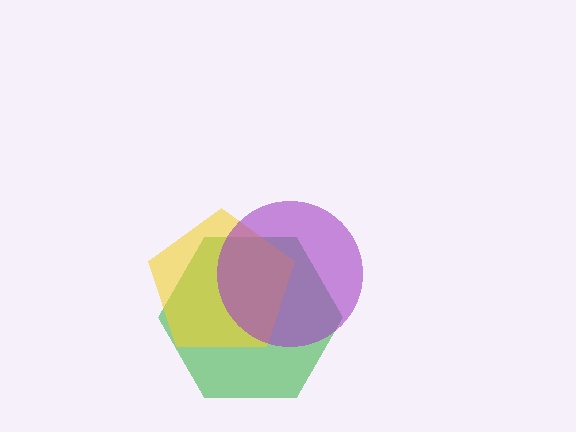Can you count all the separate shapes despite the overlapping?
Yes, there are 3 separate shapes.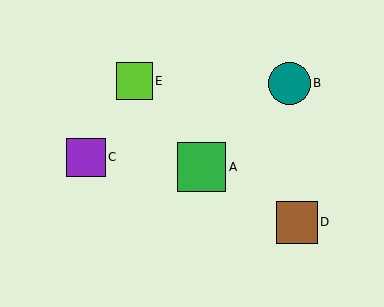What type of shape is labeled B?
Shape B is a teal circle.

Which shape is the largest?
The green square (labeled A) is the largest.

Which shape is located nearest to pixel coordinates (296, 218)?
The brown square (labeled D) at (297, 222) is nearest to that location.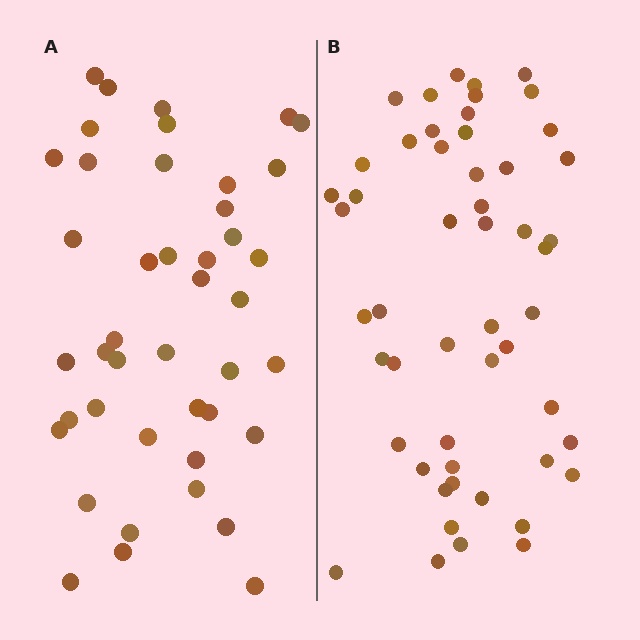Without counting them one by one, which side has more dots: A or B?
Region B (the right region) has more dots.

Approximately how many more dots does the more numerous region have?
Region B has roughly 8 or so more dots than region A.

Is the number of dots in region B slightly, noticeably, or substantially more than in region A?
Region B has only slightly more — the two regions are fairly close. The ratio is roughly 1.2 to 1.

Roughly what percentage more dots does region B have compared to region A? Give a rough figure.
About 20% more.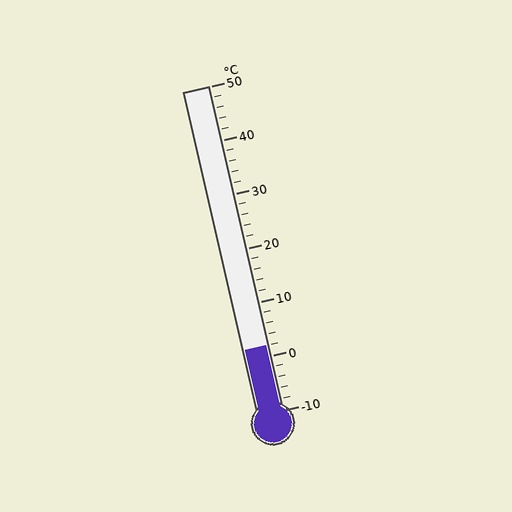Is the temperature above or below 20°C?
The temperature is below 20°C.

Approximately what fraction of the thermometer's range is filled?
The thermometer is filled to approximately 20% of its range.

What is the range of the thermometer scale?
The thermometer scale ranges from -10°C to 50°C.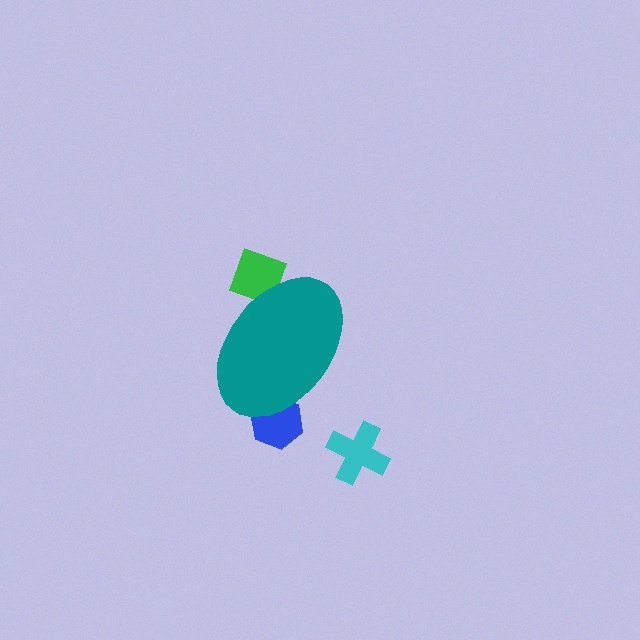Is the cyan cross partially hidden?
No, the cyan cross is fully visible.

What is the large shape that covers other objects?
A teal ellipse.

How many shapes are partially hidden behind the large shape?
2 shapes are partially hidden.